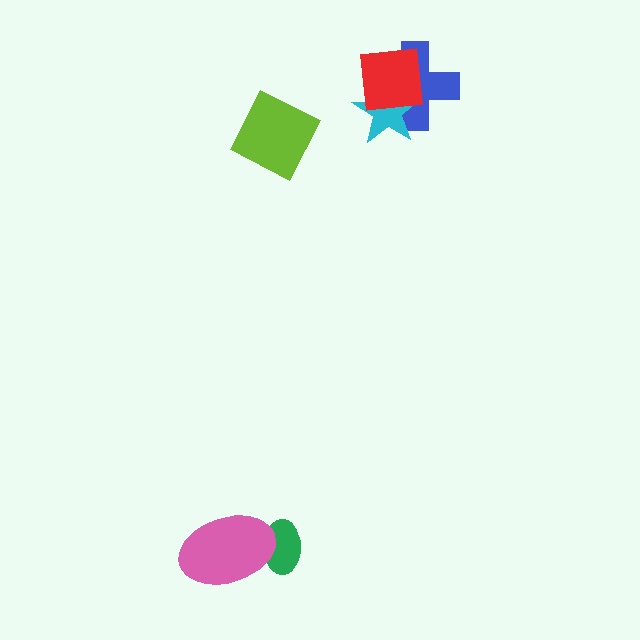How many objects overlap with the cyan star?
2 objects overlap with the cyan star.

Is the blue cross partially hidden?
Yes, it is partially covered by another shape.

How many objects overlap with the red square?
2 objects overlap with the red square.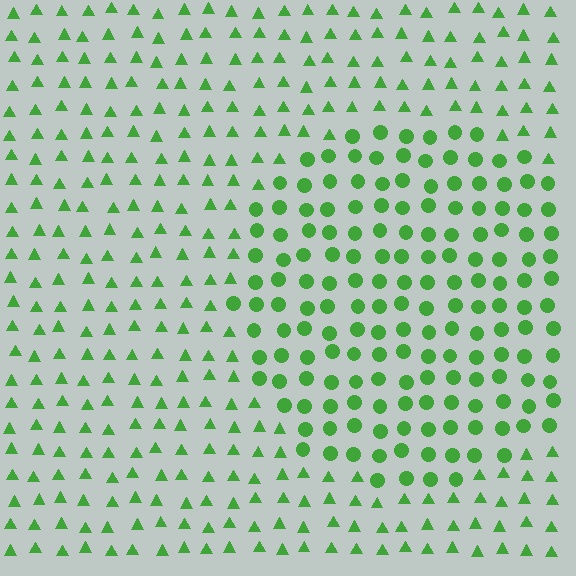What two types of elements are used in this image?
The image uses circles inside the circle region and triangles outside it.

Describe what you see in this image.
The image is filled with small green elements arranged in a uniform grid. A circle-shaped region contains circles, while the surrounding area contains triangles. The boundary is defined purely by the change in element shape.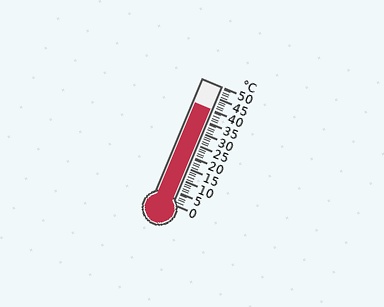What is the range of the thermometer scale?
The thermometer scale ranges from 0°C to 50°C.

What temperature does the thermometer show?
The thermometer shows approximately 40°C.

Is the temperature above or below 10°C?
The temperature is above 10°C.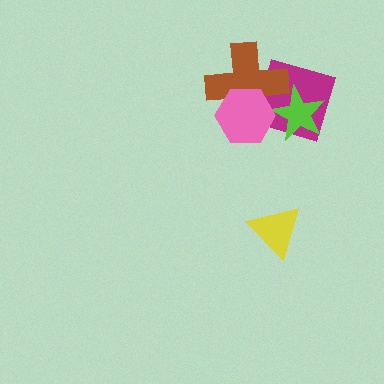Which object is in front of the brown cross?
The pink hexagon is in front of the brown cross.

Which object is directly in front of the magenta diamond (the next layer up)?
The lime star is directly in front of the magenta diamond.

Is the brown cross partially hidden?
Yes, it is partially covered by another shape.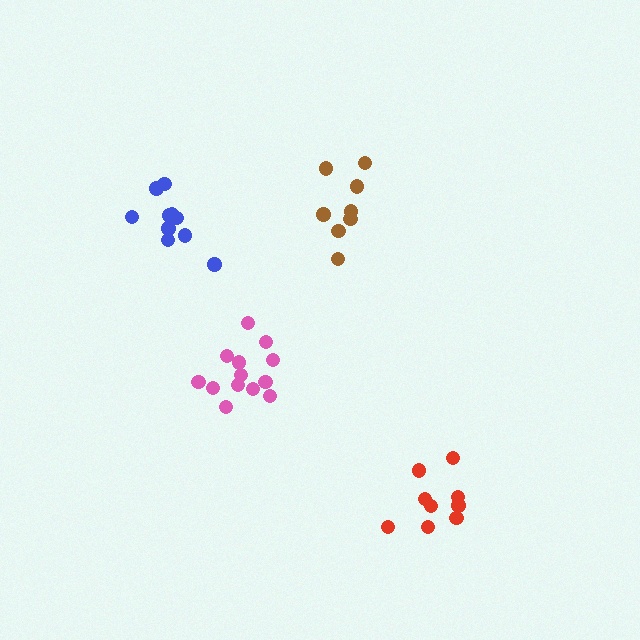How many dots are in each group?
Group 1: 8 dots, Group 2: 9 dots, Group 3: 13 dots, Group 4: 10 dots (40 total).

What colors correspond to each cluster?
The clusters are colored: brown, red, pink, blue.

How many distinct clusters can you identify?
There are 4 distinct clusters.